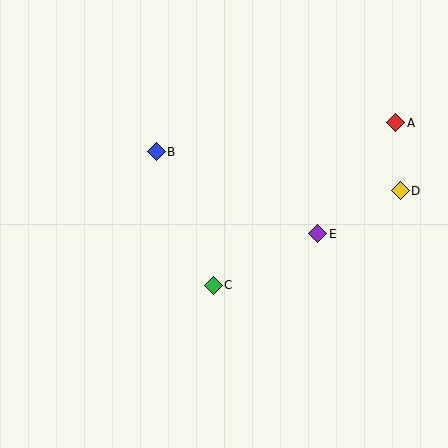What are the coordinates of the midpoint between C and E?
The midpoint between C and E is at (266, 260).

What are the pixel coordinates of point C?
Point C is at (213, 285).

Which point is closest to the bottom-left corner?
Point C is closest to the bottom-left corner.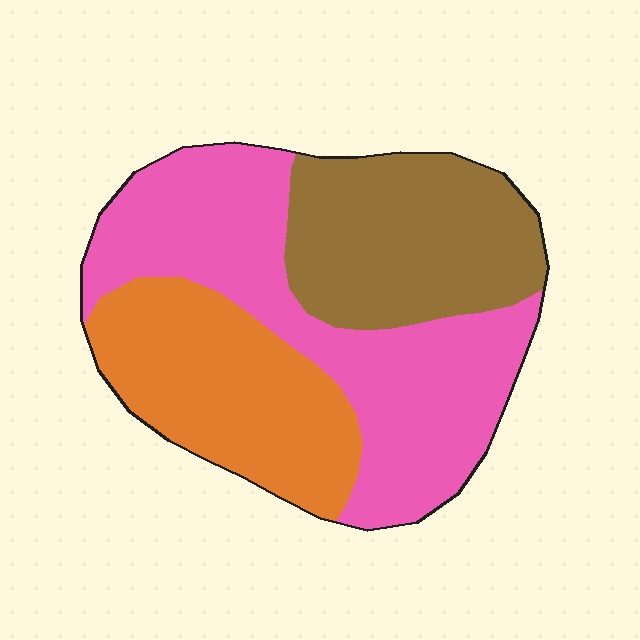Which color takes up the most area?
Pink, at roughly 45%.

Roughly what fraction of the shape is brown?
Brown takes up about one quarter (1/4) of the shape.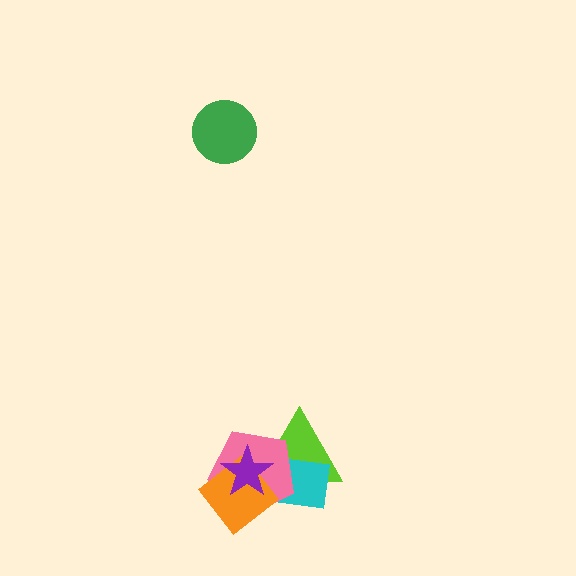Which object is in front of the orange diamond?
The purple star is in front of the orange diamond.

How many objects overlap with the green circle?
0 objects overlap with the green circle.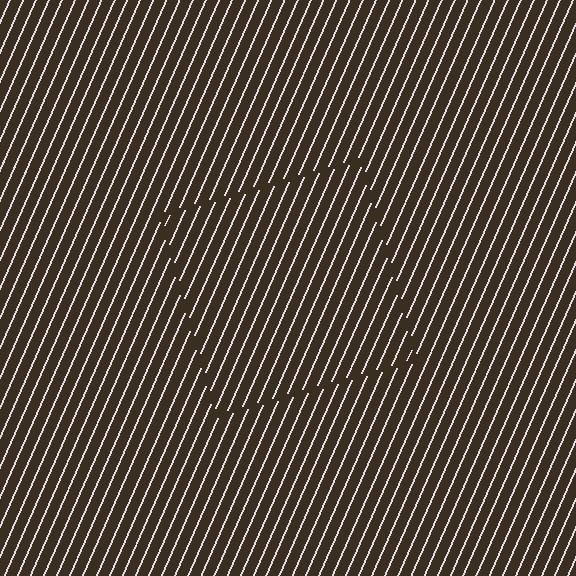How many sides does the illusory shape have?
4 sides — the line-ends trace a square.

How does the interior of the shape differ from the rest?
The interior of the shape contains the same grating, shifted by half a period — the contour is defined by the phase discontinuity where line-ends from the inner and outer gratings abut.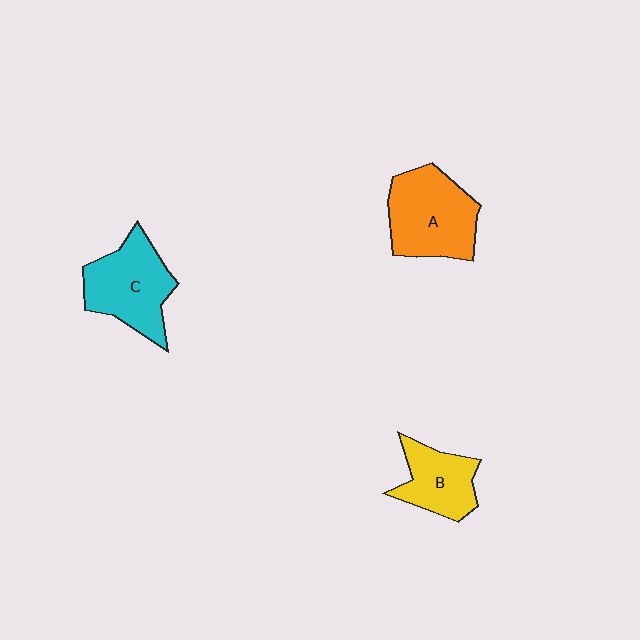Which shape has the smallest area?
Shape B (yellow).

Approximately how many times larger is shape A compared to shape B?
Approximately 1.5 times.